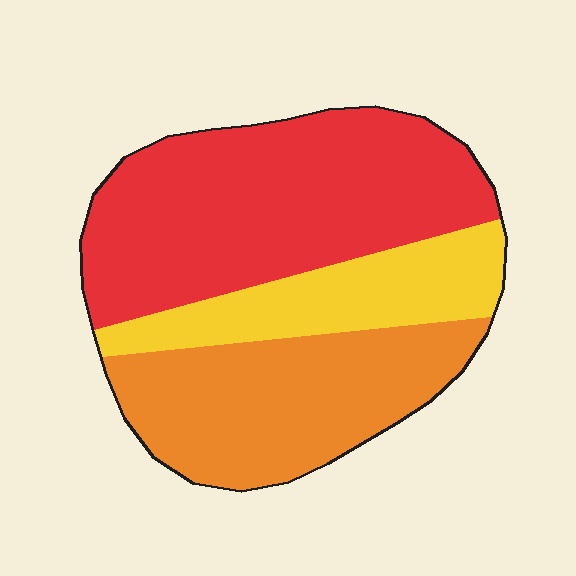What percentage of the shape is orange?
Orange takes up about one third (1/3) of the shape.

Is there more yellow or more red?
Red.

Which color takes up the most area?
Red, at roughly 45%.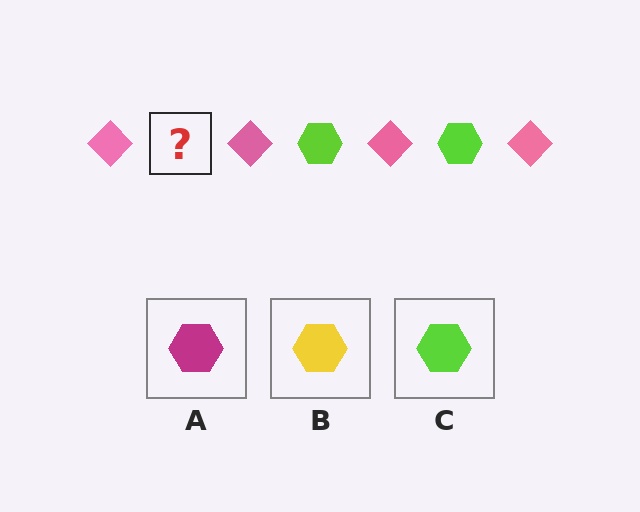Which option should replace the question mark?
Option C.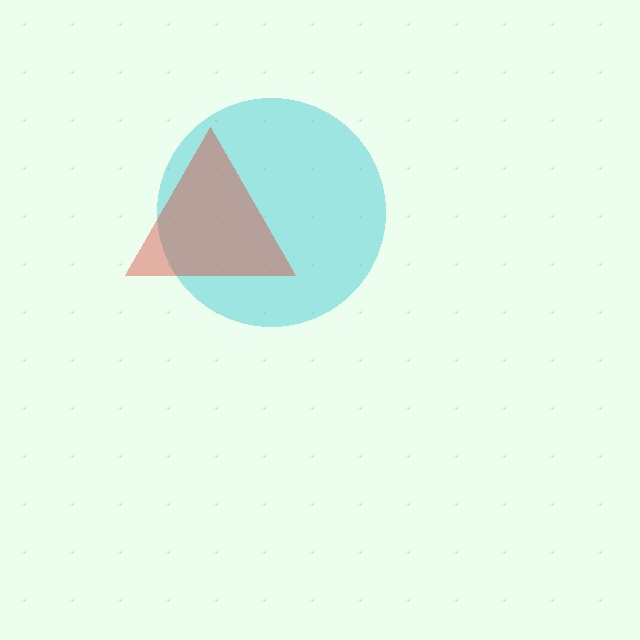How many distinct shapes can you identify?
There are 2 distinct shapes: a cyan circle, a red triangle.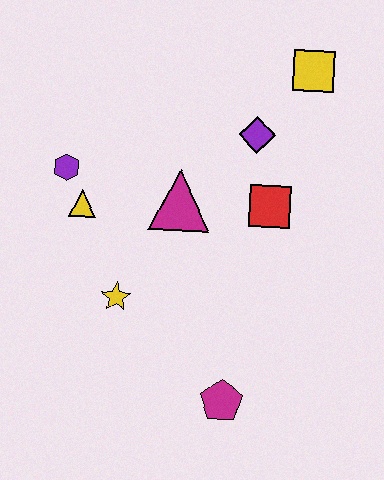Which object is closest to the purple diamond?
The red square is closest to the purple diamond.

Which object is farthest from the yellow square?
The magenta pentagon is farthest from the yellow square.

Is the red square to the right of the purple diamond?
Yes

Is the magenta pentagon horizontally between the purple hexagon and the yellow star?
No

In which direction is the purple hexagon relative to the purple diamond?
The purple hexagon is to the left of the purple diamond.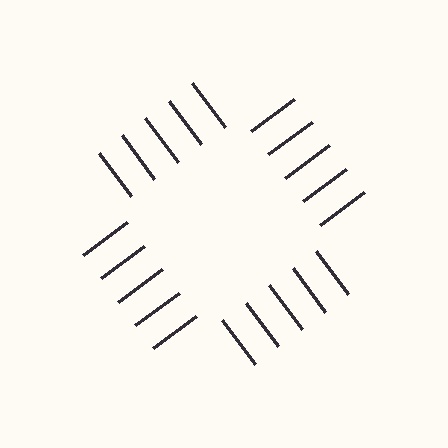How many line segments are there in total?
20 — 5 along each of the 4 edges.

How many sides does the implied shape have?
4 sides — the line-ends trace a square.